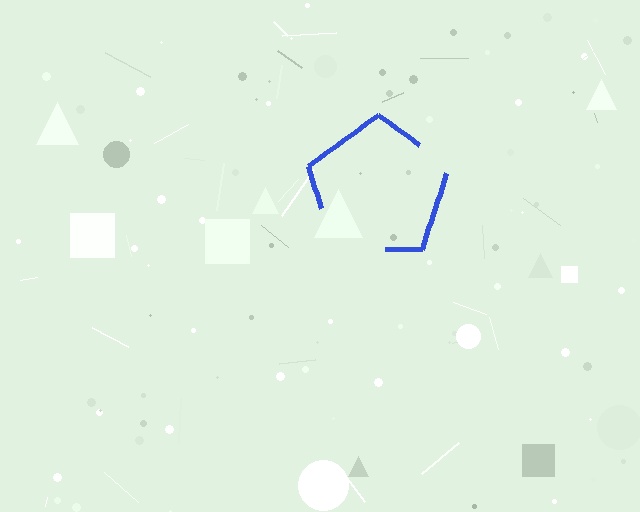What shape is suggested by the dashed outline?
The dashed outline suggests a pentagon.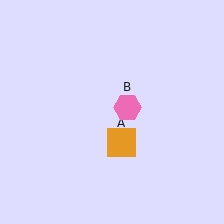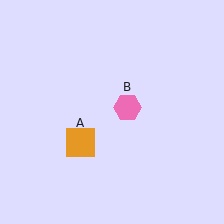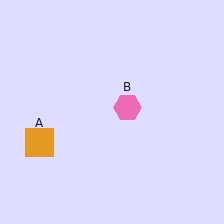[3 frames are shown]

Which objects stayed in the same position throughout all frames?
Pink hexagon (object B) remained stationary.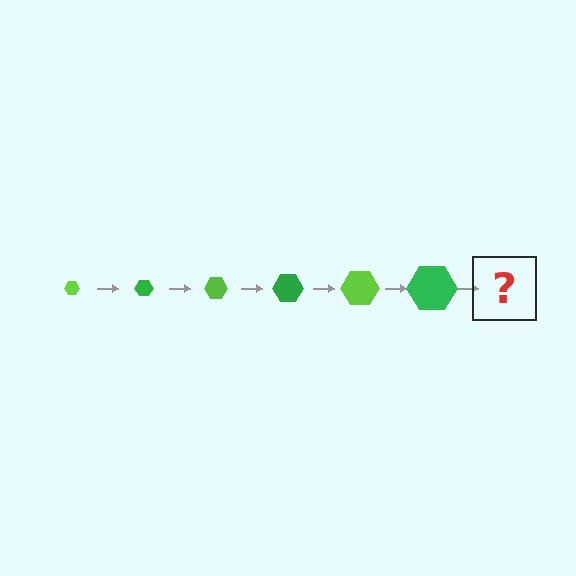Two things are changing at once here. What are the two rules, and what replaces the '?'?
The two rules are that the hexagon grows larger each step and the color cycles through lime and green. The '?' should be a lime hexagon, larger than the previous one.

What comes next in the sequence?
The next element should be a lime hexagon, larger than the previous one.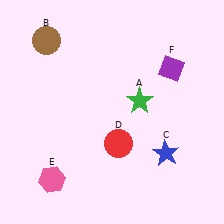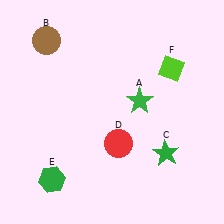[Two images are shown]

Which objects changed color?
C changed from blue to green. E changed from pink to green. F changed from purple to lime.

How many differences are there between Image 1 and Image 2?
There are 3 differences between the two images.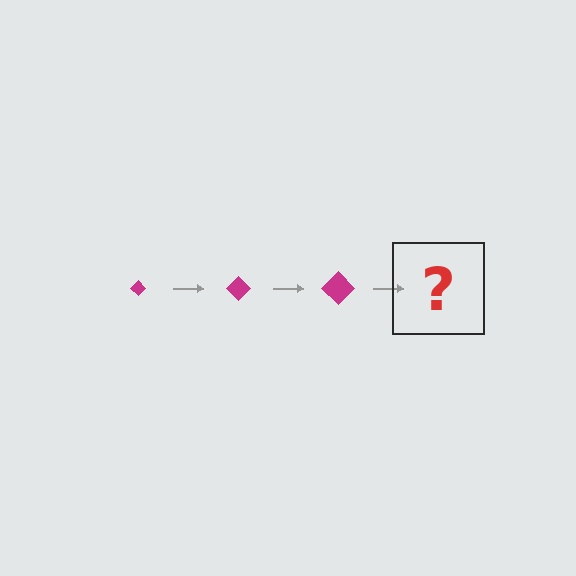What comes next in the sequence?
The next element should be a magenta diamond, larger than the previous one.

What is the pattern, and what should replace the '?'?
The pattern is that the diamond gets progressively larger each step. The '?' should be a magenta diamond, larger than the previous one.